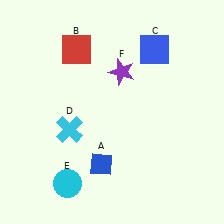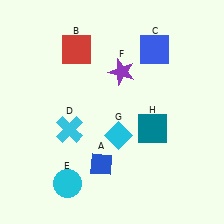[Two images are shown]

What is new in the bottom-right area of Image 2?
A cyan diamond (G) was added in the bottom-right area of Image 2.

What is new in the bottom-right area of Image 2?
A teal square (H) was added in the bottom-right area of Image 2.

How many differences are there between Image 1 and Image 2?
There are 2 differences between the two images.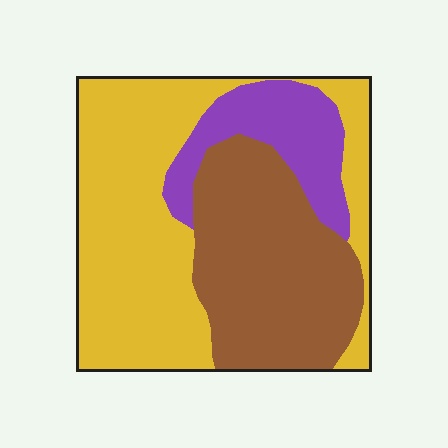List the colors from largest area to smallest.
From largest to smallest: yellow, brown, purple.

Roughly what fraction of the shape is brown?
Brown covers roughly 35% of the shape.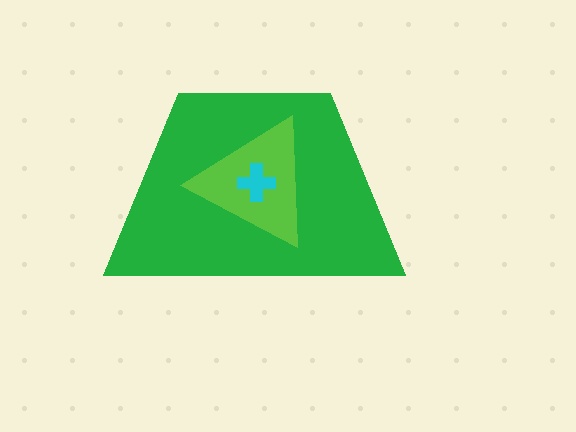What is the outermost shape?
The green trapezoid.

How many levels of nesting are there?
3.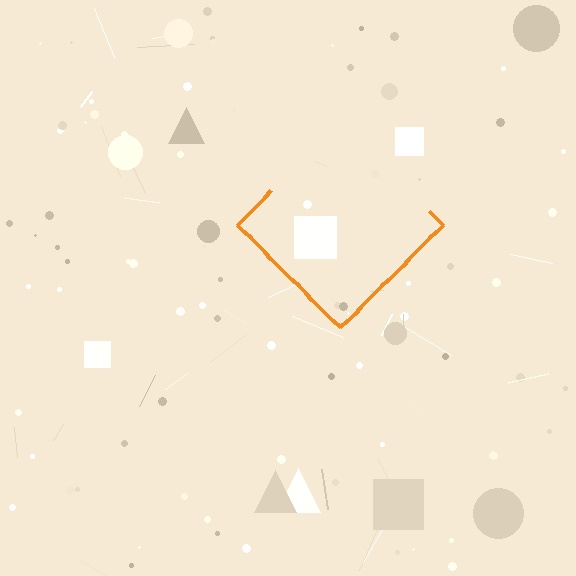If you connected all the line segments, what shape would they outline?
They would outline a diamond.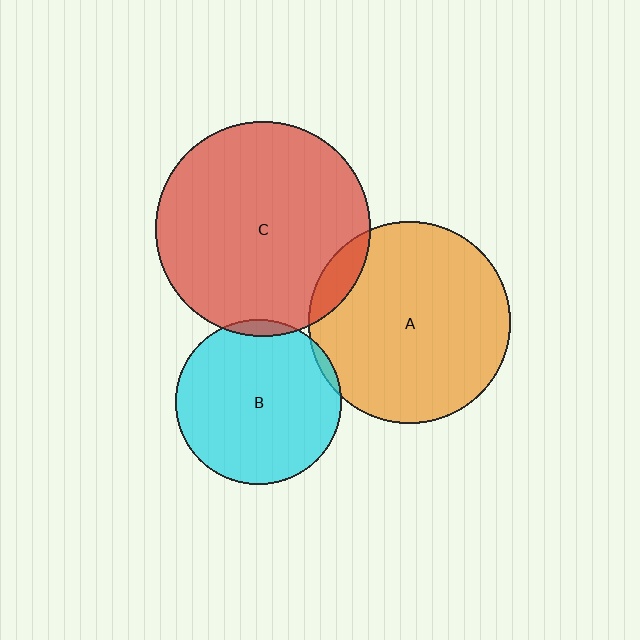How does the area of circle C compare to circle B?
Approximately 1.7 times.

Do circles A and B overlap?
Yes.